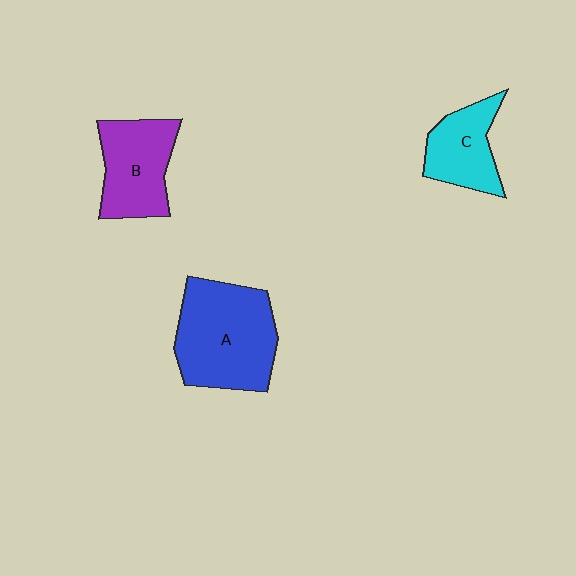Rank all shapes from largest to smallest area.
From largest to smallest: A (blue), B (purple), C (cyan).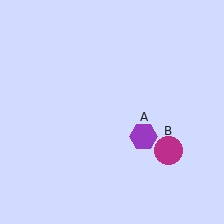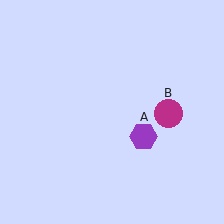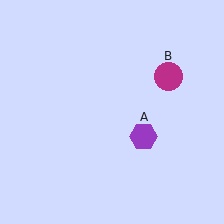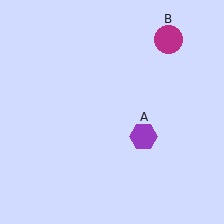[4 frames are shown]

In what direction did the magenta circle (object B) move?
The magenta circle (object B) moved up.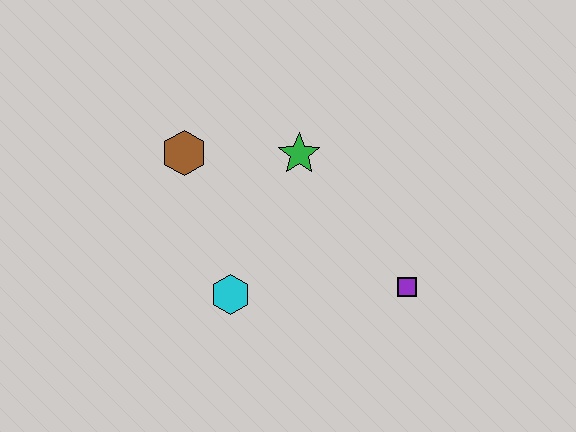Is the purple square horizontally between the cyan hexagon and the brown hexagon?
No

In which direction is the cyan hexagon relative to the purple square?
The cyan hexagon is to the left of the purple square.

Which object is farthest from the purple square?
The brown hexagon is farthest from the purple square.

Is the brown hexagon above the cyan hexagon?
Yes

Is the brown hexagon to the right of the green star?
No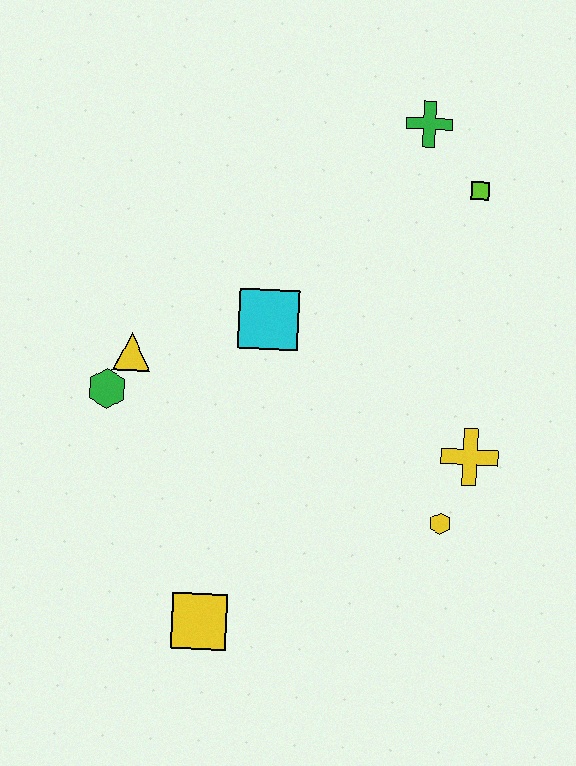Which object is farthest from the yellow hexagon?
The green cross is farthest from the yellow hexagon.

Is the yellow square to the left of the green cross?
Yes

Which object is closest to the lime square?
The green cross is closest to the lime square.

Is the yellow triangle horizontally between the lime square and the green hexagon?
Yes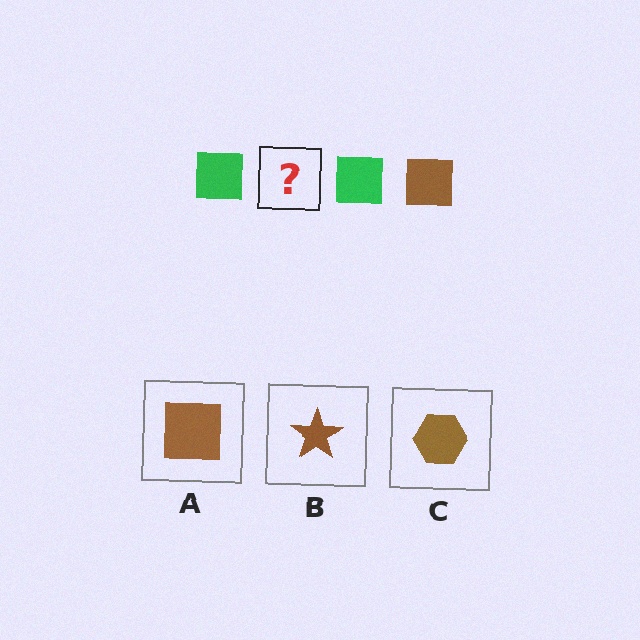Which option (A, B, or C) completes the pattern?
A.